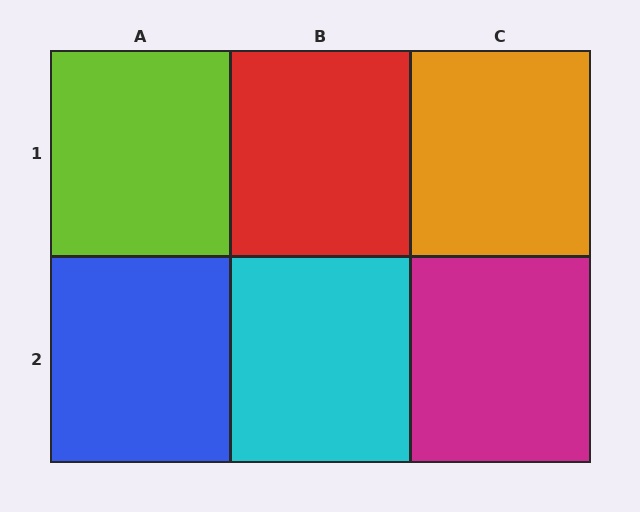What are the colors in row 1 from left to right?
Lime, red, orange.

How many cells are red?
1 cell is red.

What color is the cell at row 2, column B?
Cyan.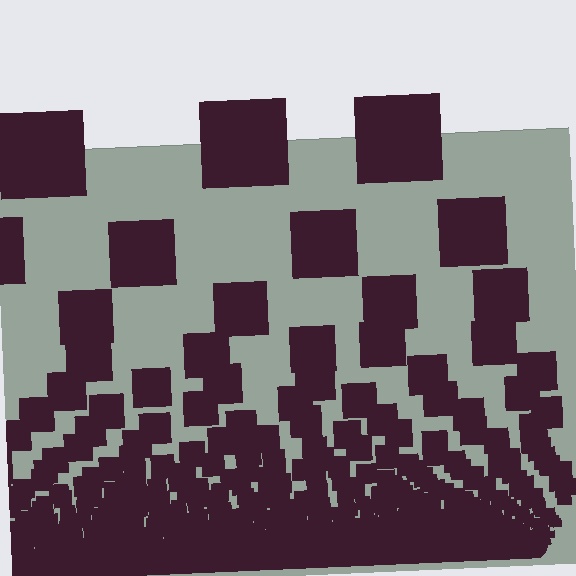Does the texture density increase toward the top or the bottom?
Density increases toward the bottom.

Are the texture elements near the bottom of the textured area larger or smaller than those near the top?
Smaller. The gradient is inverted — elements near the bottom are smaller and denser.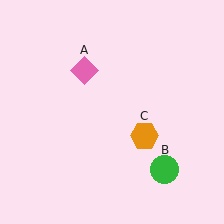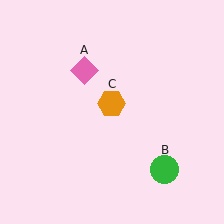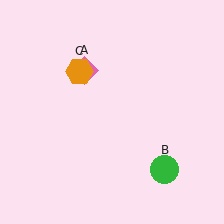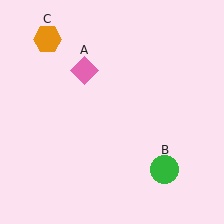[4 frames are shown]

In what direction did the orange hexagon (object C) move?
The orange hexagon (object C) moved up and to the left.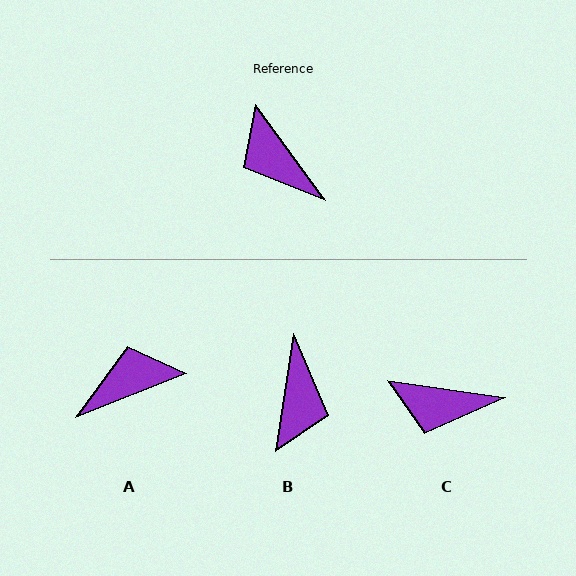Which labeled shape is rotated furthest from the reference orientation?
B, about 135 degrees away.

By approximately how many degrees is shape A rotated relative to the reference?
Approximately 104 degrees clockwise.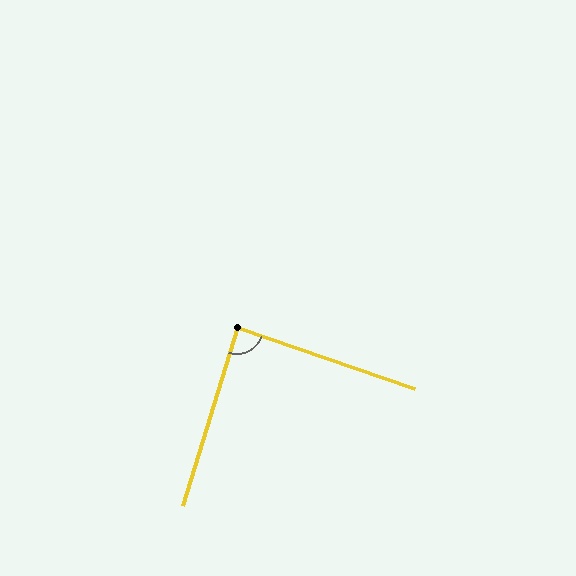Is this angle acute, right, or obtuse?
It is approximately a right angle.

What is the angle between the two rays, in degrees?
Approximately 88 degrees.